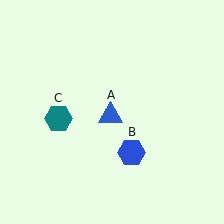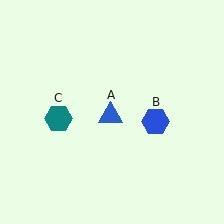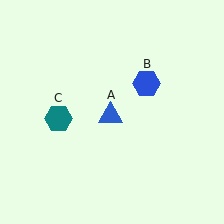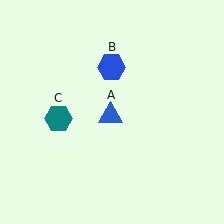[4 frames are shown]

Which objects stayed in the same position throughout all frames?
Blue triangle (object A) and teal hexagon (object C) remained stationary.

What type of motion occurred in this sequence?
The blue hexagon (object B) rotated counterclockwise around the center of the scene.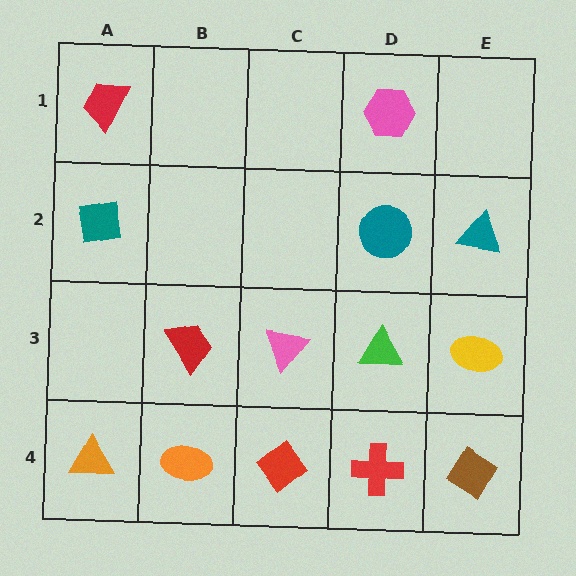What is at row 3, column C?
A pink triangle.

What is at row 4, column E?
A brown diamond.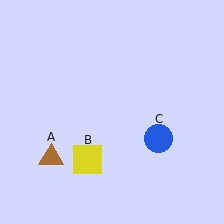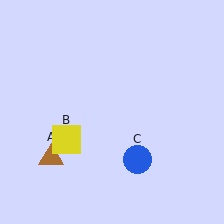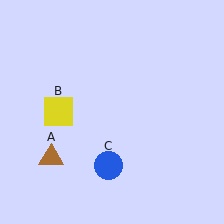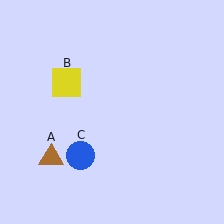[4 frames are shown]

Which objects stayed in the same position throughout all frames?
Brown triangle (object A) remained stationary.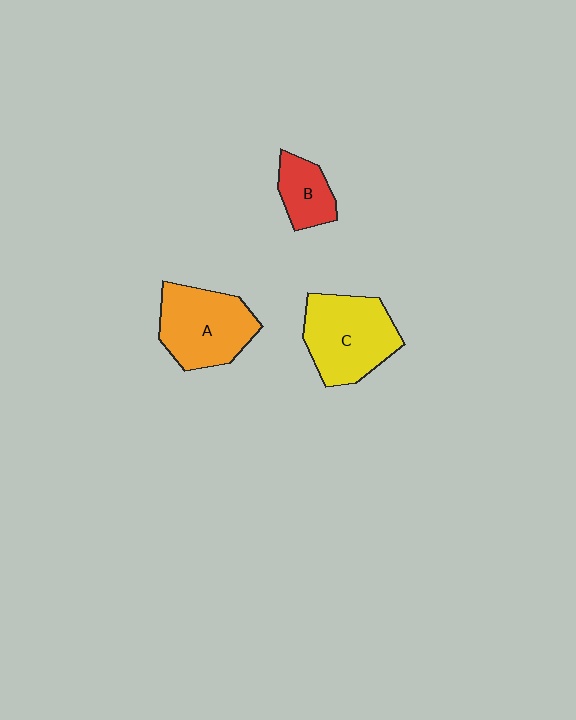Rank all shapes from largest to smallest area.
From largest to smallest: C (yellow), A (orange), B (red).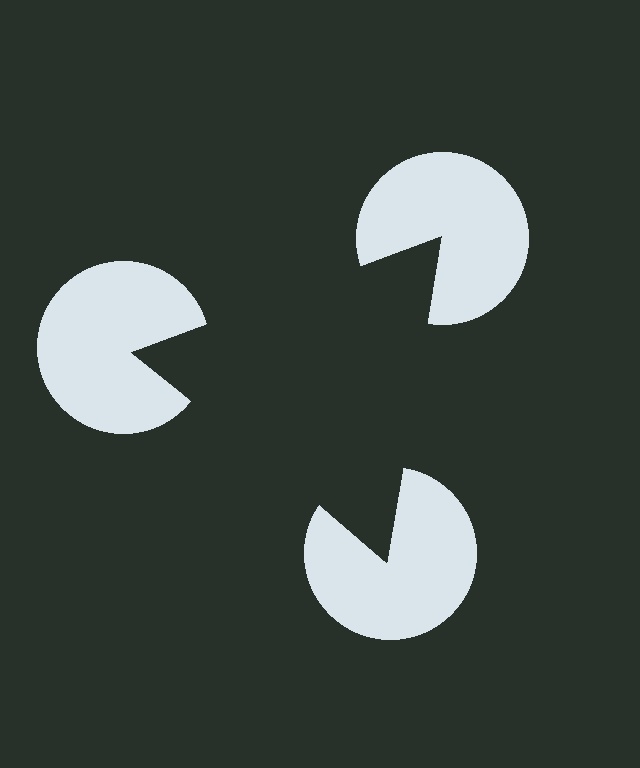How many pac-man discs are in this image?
There are 3 — one at each vertex of the illusory triangle.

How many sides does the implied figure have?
3 sides.